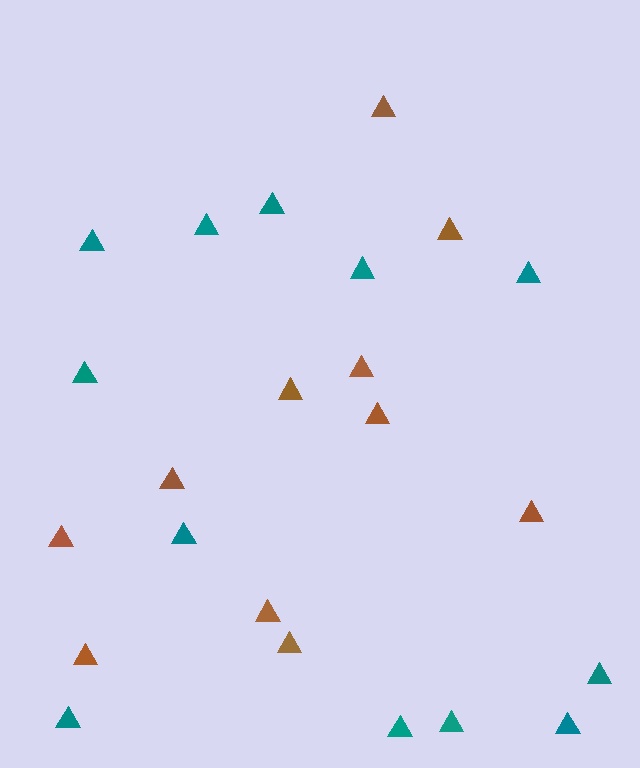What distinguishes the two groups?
There are 2 groups: one group of brown triangles (11) and one group of teal triangles (12).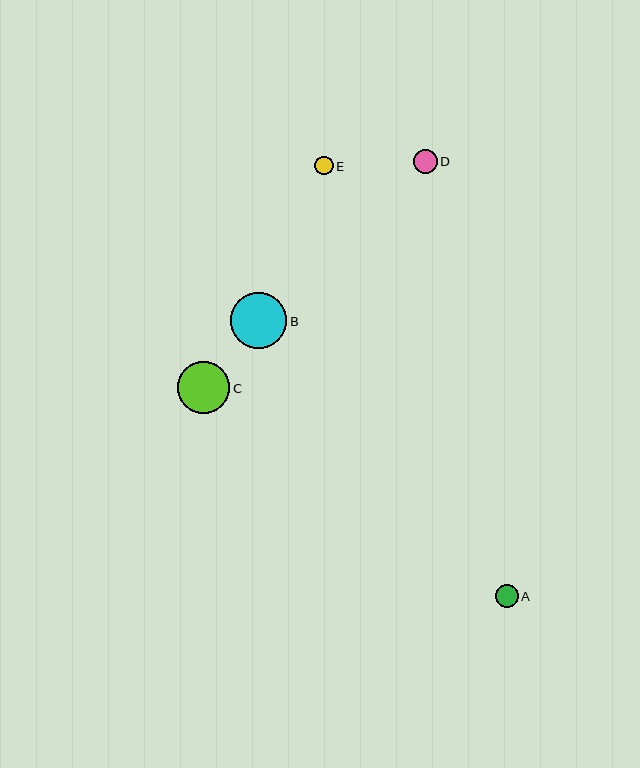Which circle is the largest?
Circle B is the largest with a size of approximately 56 pixels.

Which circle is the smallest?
Circle E is the smallest with a size of approximately 18 pixels.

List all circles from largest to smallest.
From largest to smallest: B, C, D, A, E.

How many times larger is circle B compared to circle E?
Circle B is approximately 3.0 times the size of circle E.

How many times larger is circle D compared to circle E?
Circle D is approximately 1.3 times the size of circle E.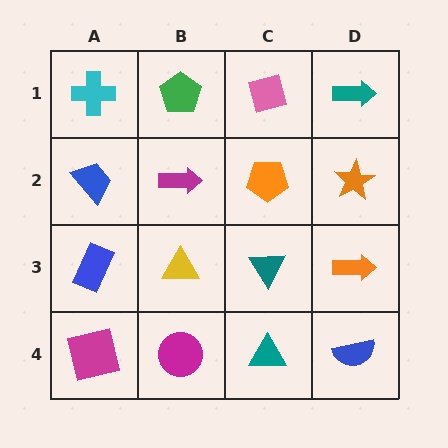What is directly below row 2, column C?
A teal triangle.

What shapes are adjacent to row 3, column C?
An orange pentagon (row 2, column C), a teal triangle (row 4, column C), a yellow triangle (row 3, column B), an orange arrow (row 3, column D).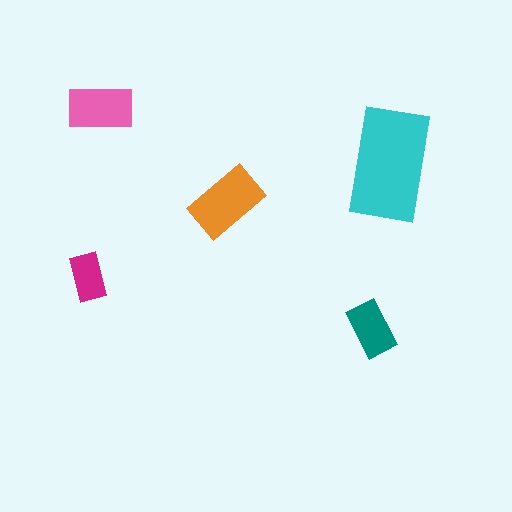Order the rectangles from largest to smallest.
the cyan one, the orange one, the pink one, the teal one, the magenta one.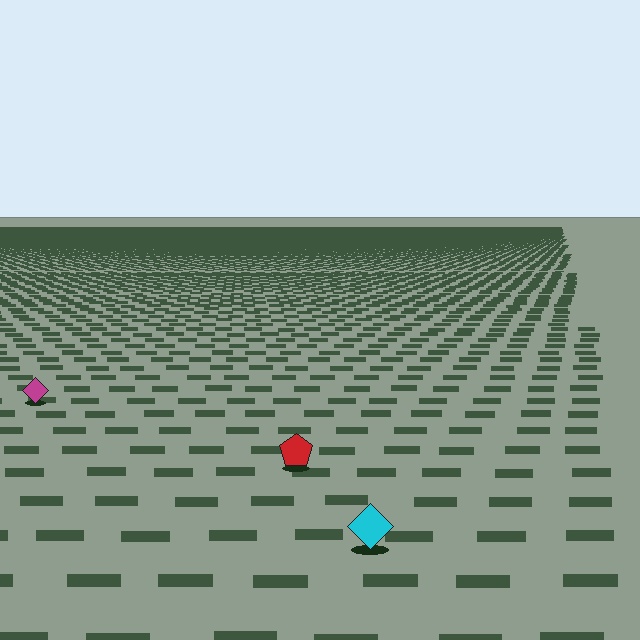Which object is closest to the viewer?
The cyan diamond is closest. The texture marks near it are larger and more spread out.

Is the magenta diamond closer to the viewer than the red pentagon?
No. The red pentagon is closer — you can tell from the texture gradient: the ground texture is coarser near it.